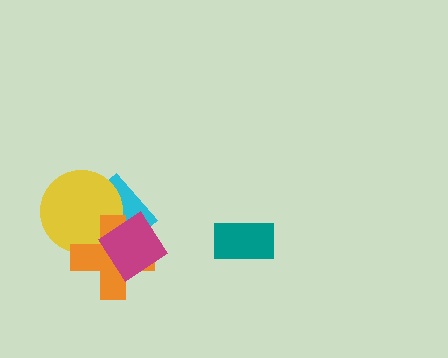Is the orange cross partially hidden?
Yes, it is partially covered by another shape.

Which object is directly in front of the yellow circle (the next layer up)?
The orange cross is directly in front of the yellow circle.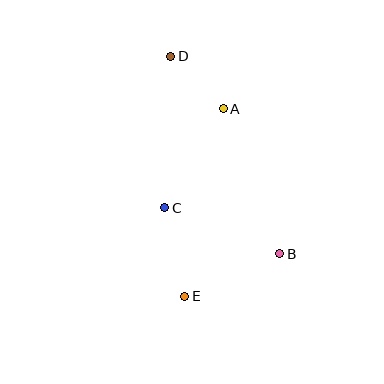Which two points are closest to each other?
Points A and D are closest to each other.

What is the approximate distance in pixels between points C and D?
The distance between C and D is approximately 152 pixels.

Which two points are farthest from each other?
Points D and E are farthest from each other.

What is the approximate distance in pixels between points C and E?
The distance between C and E is approximately 91 pixels.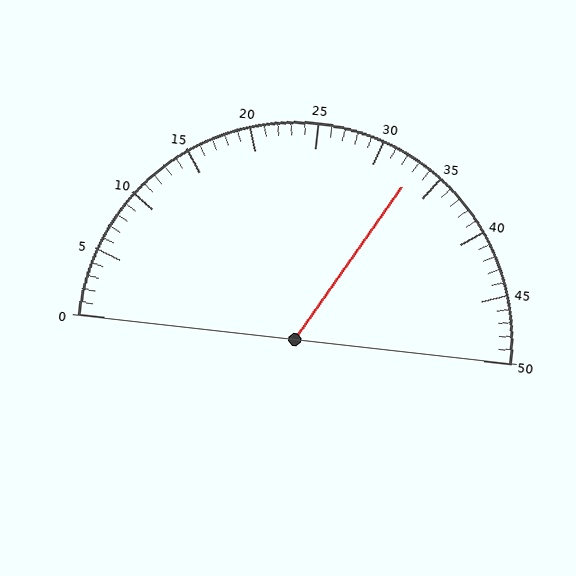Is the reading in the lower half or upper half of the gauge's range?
The reading is in the upper half of the range (0 to 50).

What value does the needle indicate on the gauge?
The needle indicates approximately 33.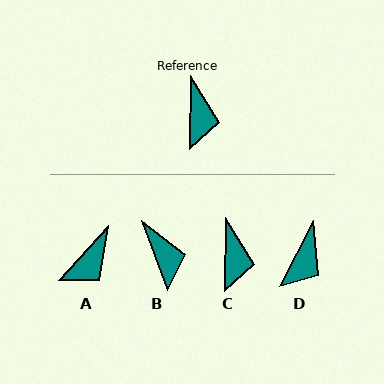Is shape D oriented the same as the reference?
No, it is off by about 26 degrees.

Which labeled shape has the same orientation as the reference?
C.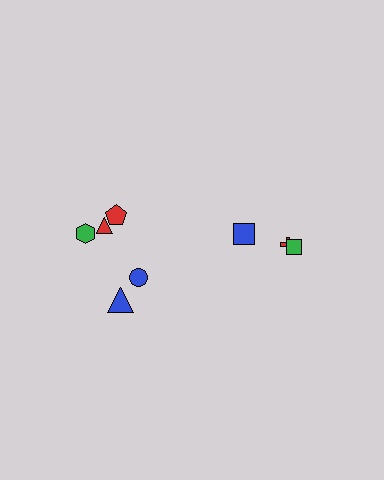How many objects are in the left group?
There are 5 objects.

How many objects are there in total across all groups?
There are 8 objects.